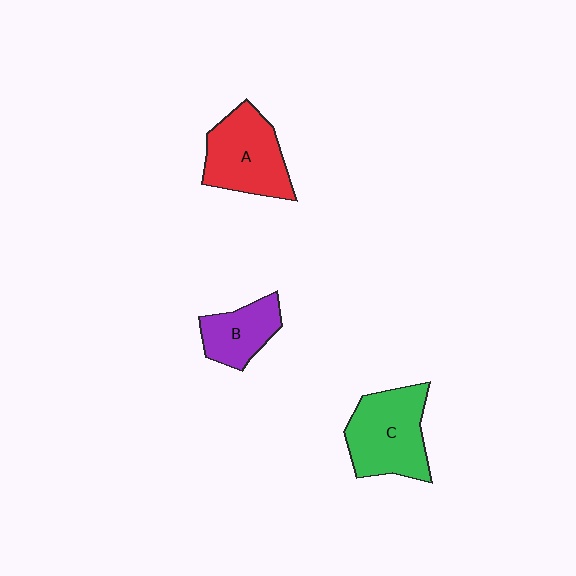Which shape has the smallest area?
Shape B (purple).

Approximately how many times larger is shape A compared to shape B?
Approximately 1.5 times.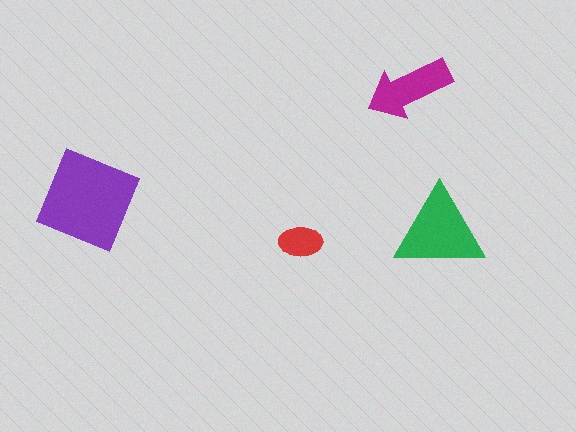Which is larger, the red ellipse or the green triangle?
The green triangle.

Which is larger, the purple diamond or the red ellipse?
The purple diamond.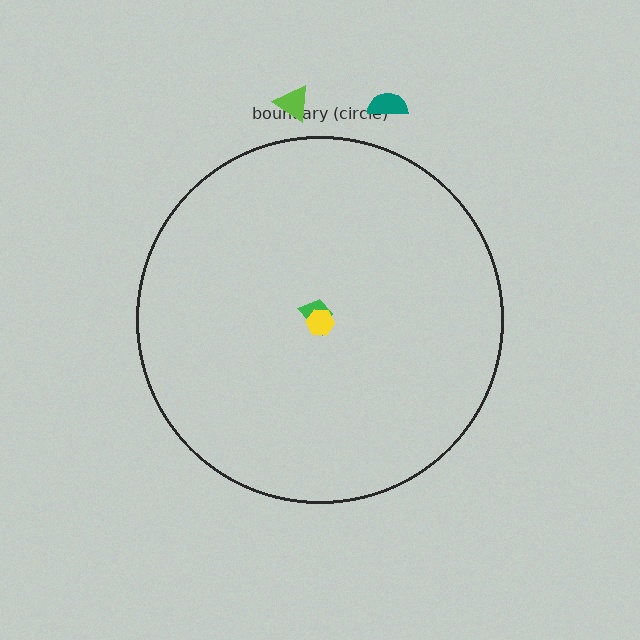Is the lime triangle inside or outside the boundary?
Outside.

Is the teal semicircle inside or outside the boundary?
Outside.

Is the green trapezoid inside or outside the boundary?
Inside.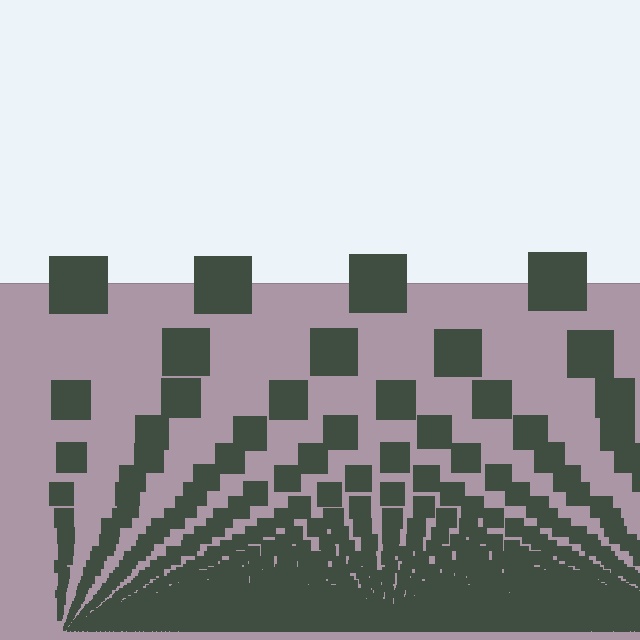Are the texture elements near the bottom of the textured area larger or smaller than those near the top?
Smaller. The gradient is inverted — elements near the bottom are smaller and denser.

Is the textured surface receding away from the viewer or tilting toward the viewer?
The surface appears to tilt toward the viewer. Texture elements get larger and sparser toward the top.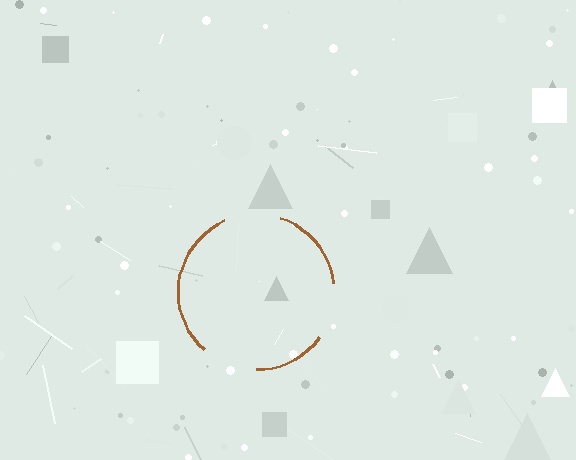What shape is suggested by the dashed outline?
The dashed outline suggests a circle.